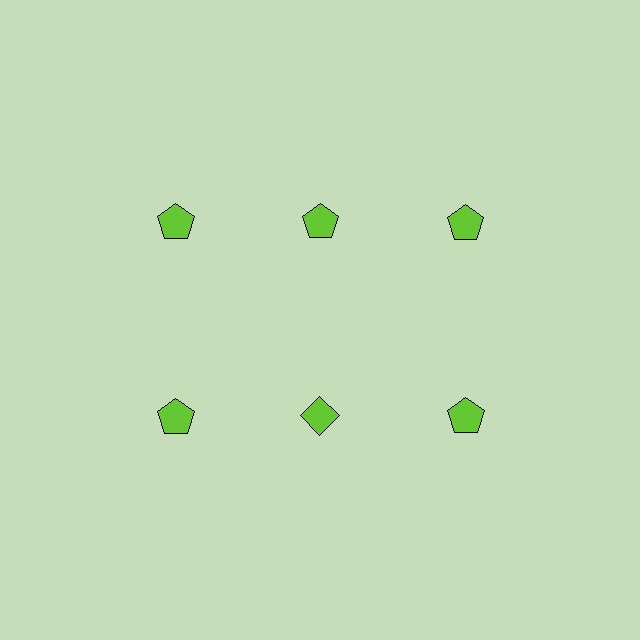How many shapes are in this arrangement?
There are 6 shapes arranged in a grid pattern.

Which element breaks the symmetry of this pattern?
The lime diamond in the second row, second from left column breaks the symmetry. All other shapes are lime pentagons.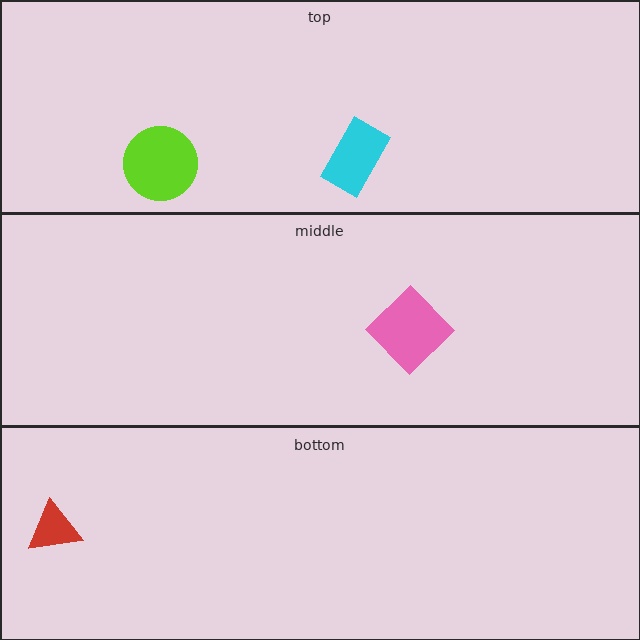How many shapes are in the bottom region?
1.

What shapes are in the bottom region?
The red triangle.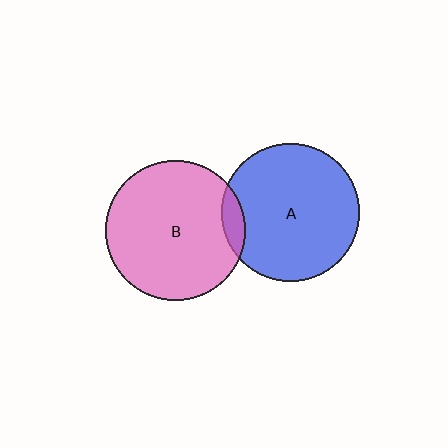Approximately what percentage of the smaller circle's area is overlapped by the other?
Approximately 10%.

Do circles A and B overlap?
Yes.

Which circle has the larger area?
Circle B (pink).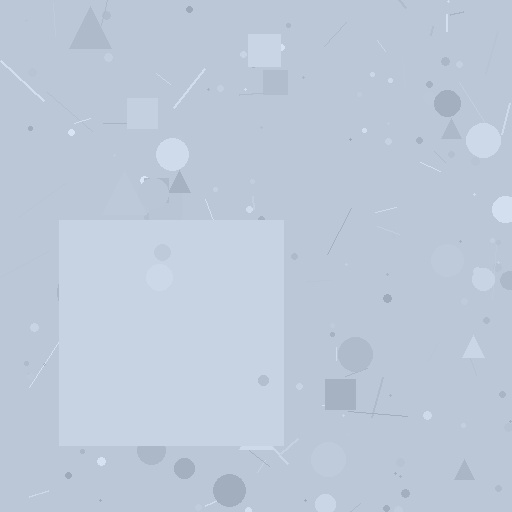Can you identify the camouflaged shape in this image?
The camouflaged shape is a square.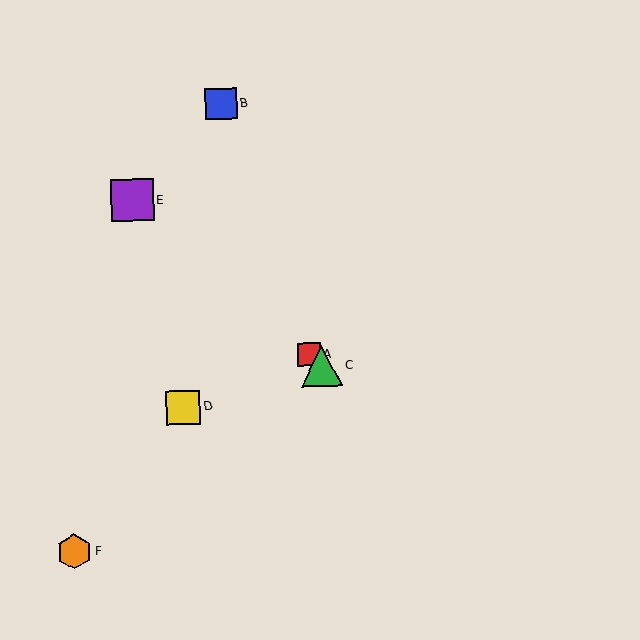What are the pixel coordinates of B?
Object B is at (221, 104).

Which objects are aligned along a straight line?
Objects A, C, E are aligned along a straight line.